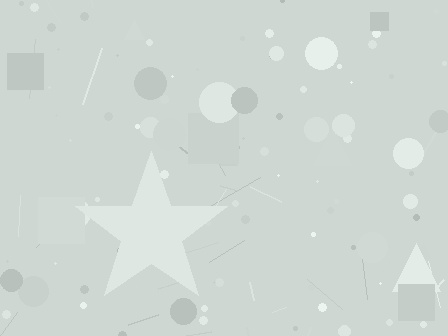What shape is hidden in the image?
A star is hidden in the image.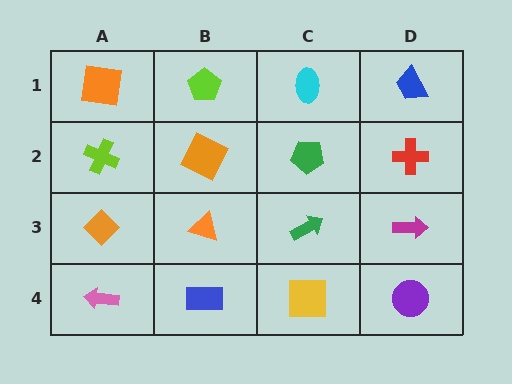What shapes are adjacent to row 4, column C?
A green arrow (row 3, column C), a blue rectangle (row 4, column B), a purple circle (row 4, column D).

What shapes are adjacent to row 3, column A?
A lime cross (row 2, column A), a pink arrow (row 4, column A), an orange triangle (row 3, column B).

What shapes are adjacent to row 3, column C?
A green pentagon (row 2, column C), a yellow square (row 4, column C), an orange triangle (row 3, column B), a magenta arrow (row 3, column D).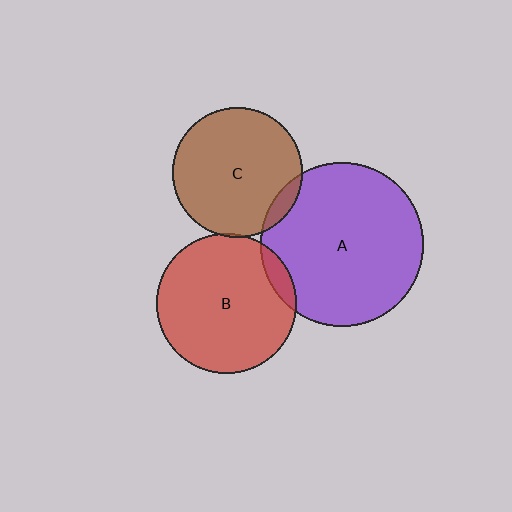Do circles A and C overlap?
Yes.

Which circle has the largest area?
Circle A (purple).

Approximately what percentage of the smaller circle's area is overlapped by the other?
Approximately 5%.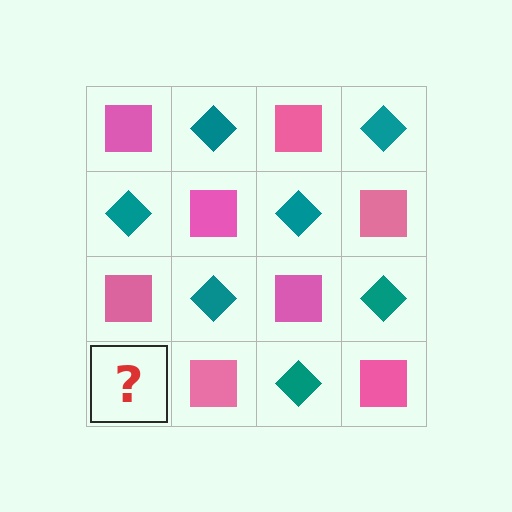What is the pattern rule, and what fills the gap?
The rule is that it alternates pink square and teal diamond in a checkerboard pattern. The gap should be filled with a teal diamond.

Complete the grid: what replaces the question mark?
The question mark should be replaced with a teal diamond.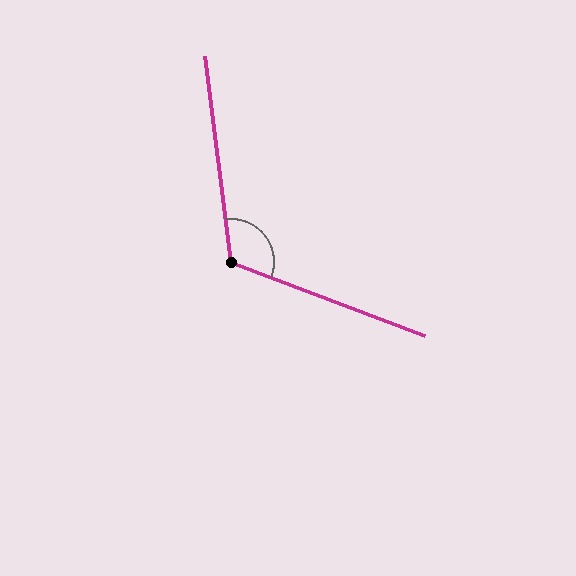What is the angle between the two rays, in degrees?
Approximately 118 degrees.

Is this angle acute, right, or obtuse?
It is obtuse.